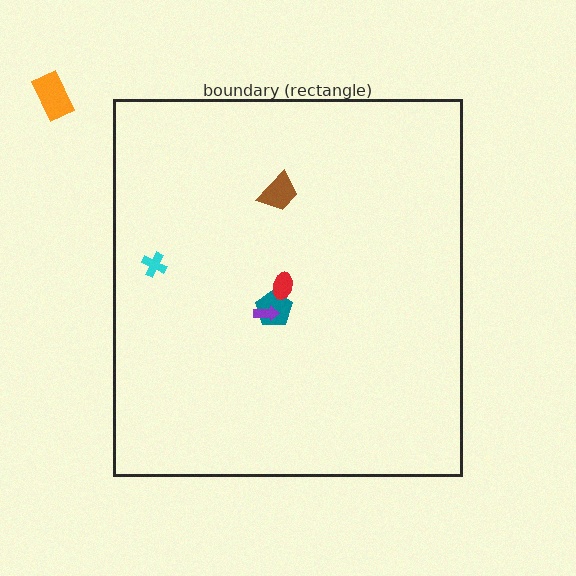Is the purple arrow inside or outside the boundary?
Inside.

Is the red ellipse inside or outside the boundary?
Inside.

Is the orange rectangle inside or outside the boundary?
Outside.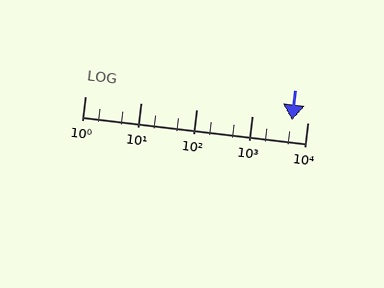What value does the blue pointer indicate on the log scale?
The pointer indicates approximately 5200.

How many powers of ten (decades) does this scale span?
The scale spans 4 decades, from 1 to 10000.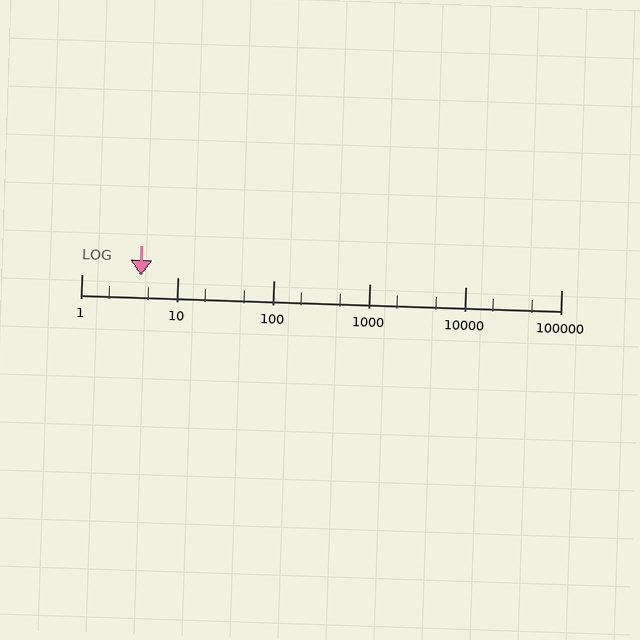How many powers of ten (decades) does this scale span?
The scale spans 5 decades, from 1 to 100000.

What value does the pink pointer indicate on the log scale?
The pointer indicates approximately 4.2.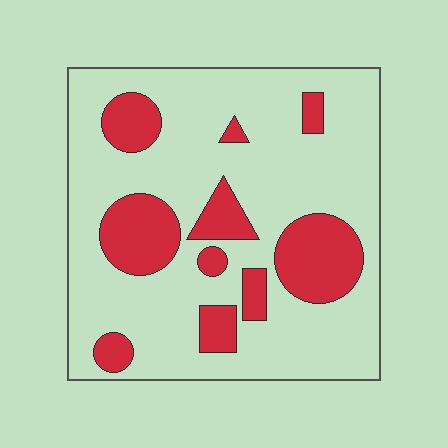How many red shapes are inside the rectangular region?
10.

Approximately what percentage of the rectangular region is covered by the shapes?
Approximately 25%.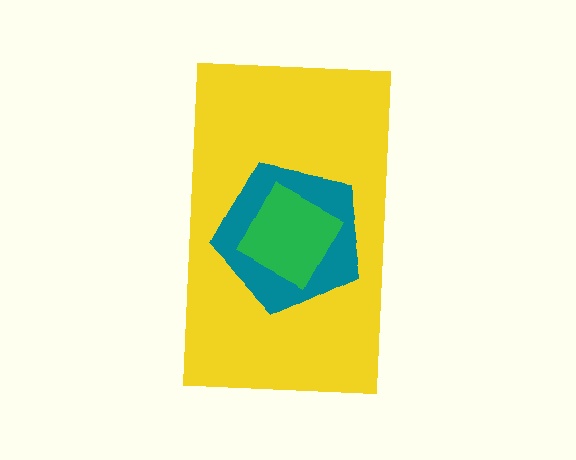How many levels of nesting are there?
3.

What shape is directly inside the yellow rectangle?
The teal pentagon.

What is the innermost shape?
The green square.